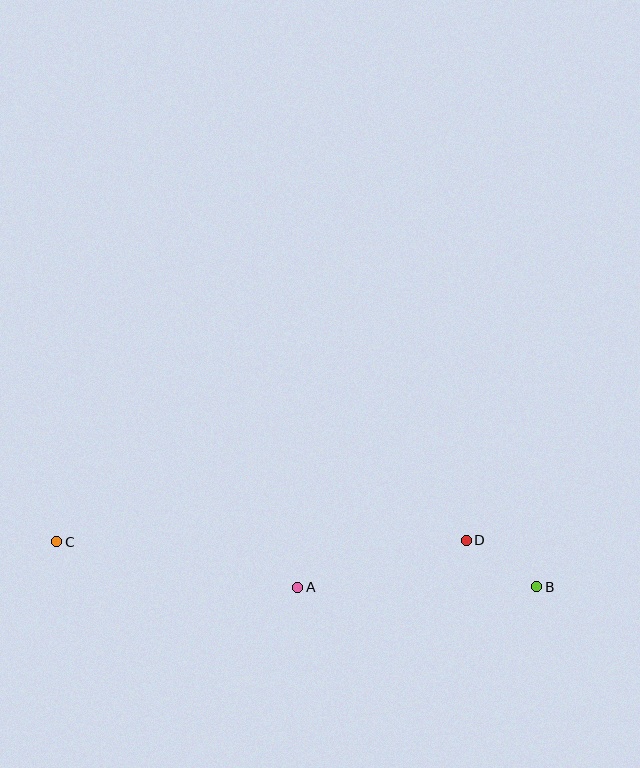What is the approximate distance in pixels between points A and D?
The distance between A and D is approximately 175 pixels.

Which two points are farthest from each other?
Points B and C are farthest from each other.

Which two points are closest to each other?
Points B and D are closest to each other.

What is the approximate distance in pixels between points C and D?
The distance between C and D is approximately 409 pixels.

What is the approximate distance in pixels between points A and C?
The distance between A and C is approximately 245 pixels.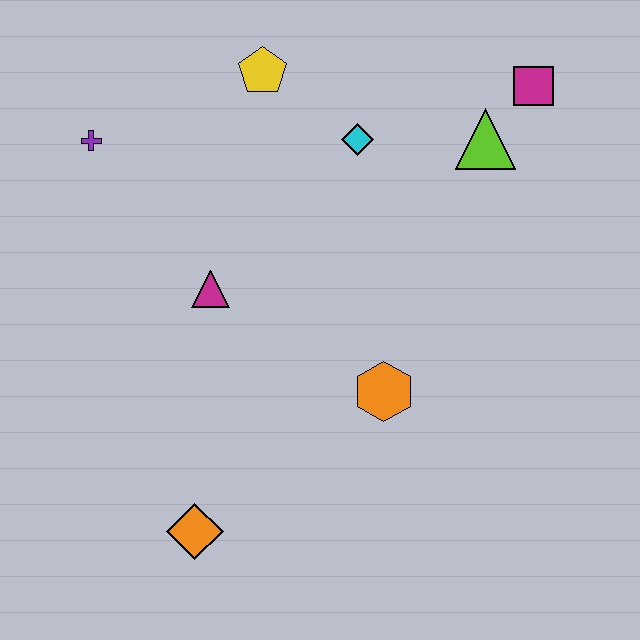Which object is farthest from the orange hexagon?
The purple cross is farthest from the orange hexagon.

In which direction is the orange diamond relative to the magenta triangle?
The orange diamond is below the magenta triangle.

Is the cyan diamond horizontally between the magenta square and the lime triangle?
No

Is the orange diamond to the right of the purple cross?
Yes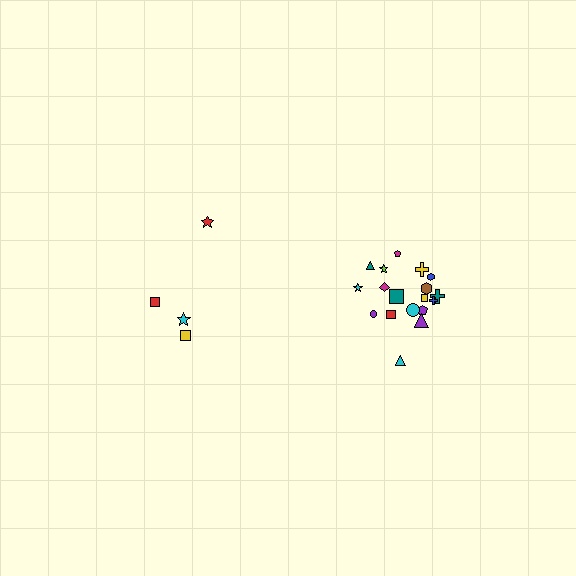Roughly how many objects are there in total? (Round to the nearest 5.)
Roughly 20 objects in total.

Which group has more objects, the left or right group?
The right group.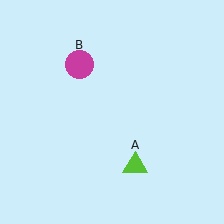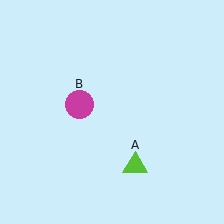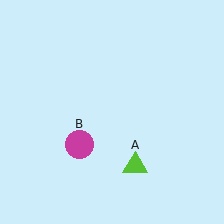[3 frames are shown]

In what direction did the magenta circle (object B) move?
The magenta circle (object B) moved down.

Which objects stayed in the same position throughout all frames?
Lime triangle (object A) remained stationary.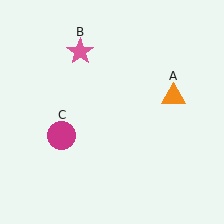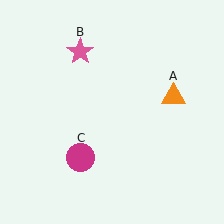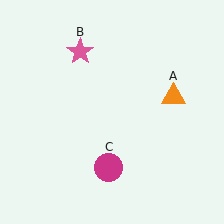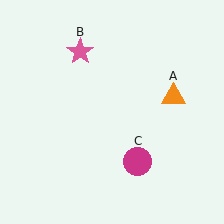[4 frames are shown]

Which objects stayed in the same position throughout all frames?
Orange triangle (object A) and pink star (object B) remained stationary.